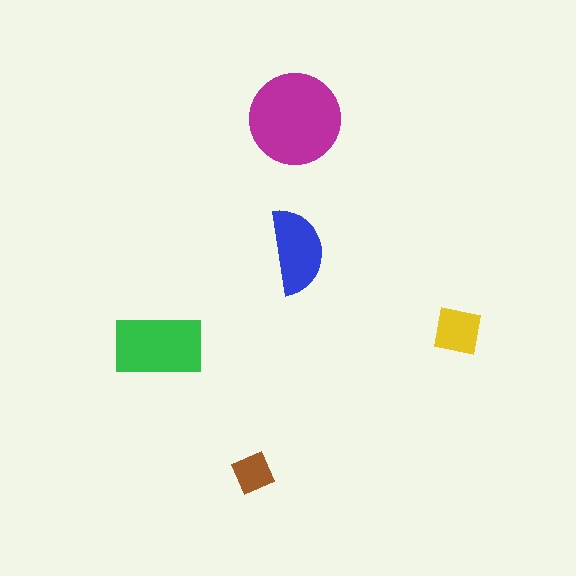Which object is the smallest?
The brown square.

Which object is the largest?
The magenta circle.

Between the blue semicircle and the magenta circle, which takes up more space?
The magenta circle.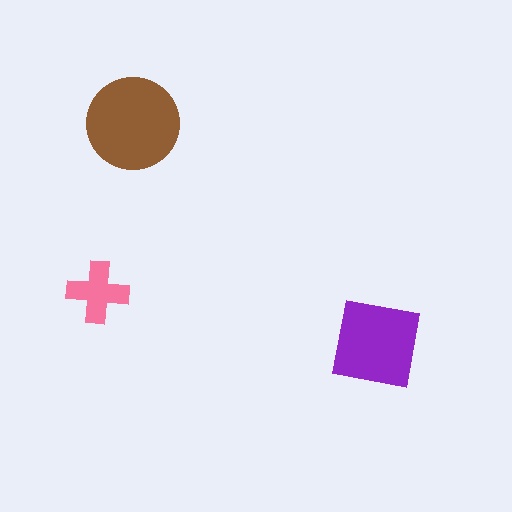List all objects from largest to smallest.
The brown circle, the purple square, the pink cross.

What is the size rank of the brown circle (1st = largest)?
1st.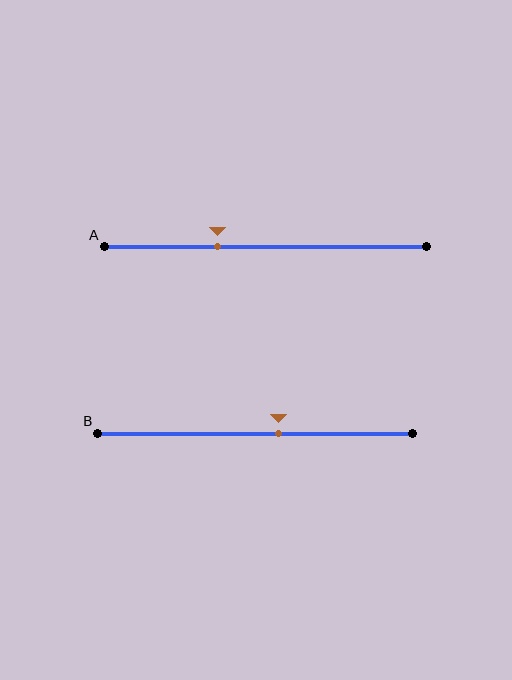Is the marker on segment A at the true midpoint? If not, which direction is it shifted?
No, the marker on segment A is shifted to the left by about 15% of the segment length.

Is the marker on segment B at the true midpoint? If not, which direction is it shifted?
No, the marker on segment B is shifted to the right by about 8% of the segment length.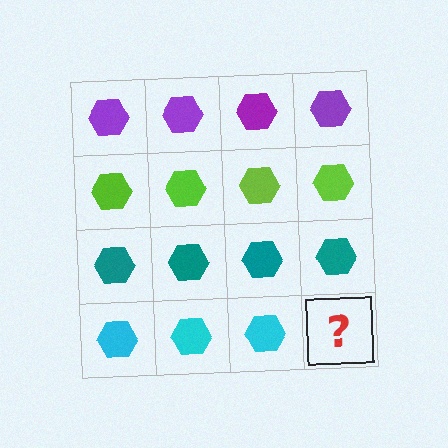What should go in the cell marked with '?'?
The missing cell should contain a cyan hexagon.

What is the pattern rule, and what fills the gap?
The rule is that each row has a consistent color. The gap should be filled with a cyan hexagon.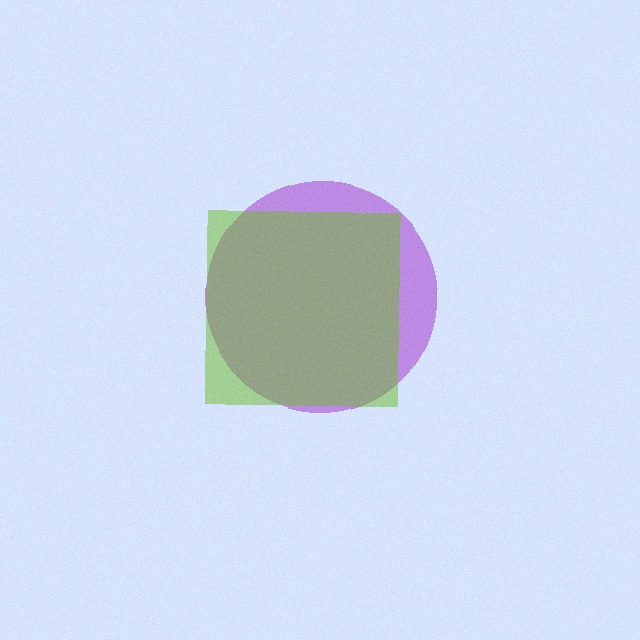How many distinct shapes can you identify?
There are 2 distinct shapes: a purple circle, a lime square.